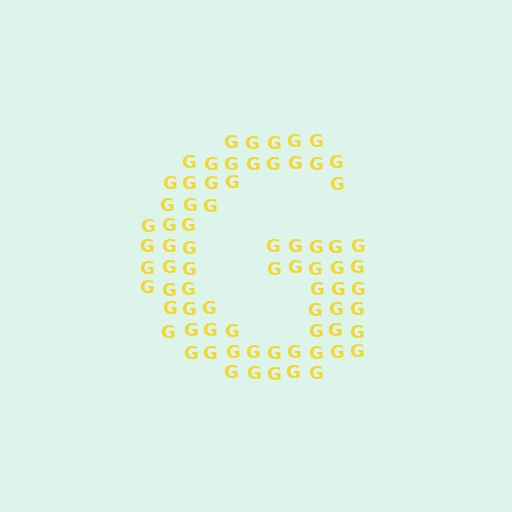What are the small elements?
The small elements are letter G's.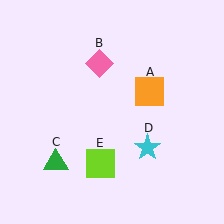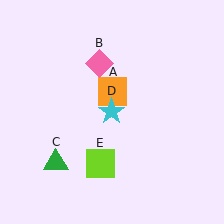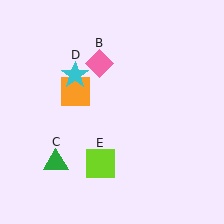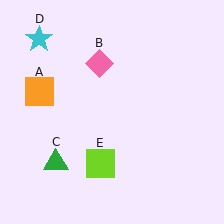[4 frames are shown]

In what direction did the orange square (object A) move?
The orange square (object A) moved left.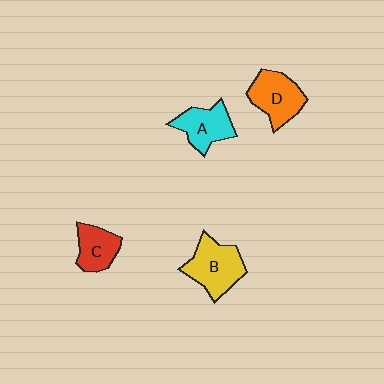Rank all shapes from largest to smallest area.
From largest to smallest: B (yellow), D (orange), A (cyan), C (red).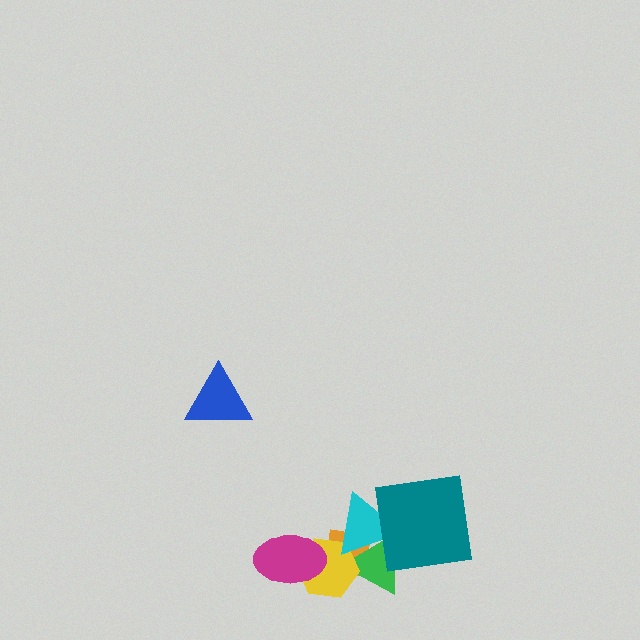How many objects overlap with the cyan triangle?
4 objects overlap with the cyan triangle.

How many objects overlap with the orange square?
4 objects overlap with the orange square.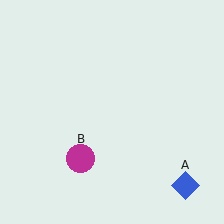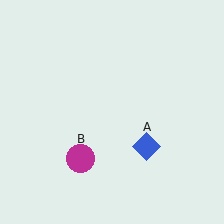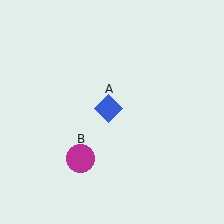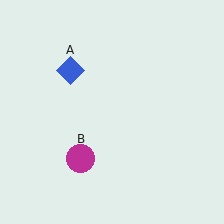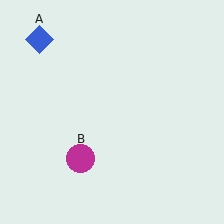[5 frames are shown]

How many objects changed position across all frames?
1 object changed position: blue diamond (object A).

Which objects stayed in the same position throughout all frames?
Magenta circle (object B) remained stationary.